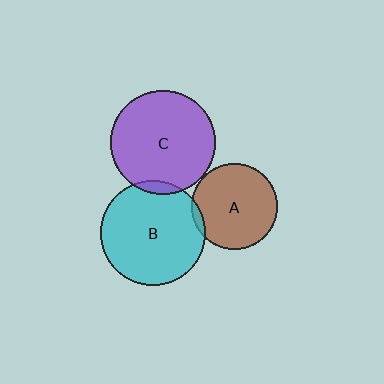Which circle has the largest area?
Circle B (cyan).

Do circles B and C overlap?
Yes.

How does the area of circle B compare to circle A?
Approximately 1.5 times.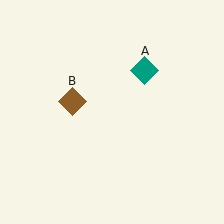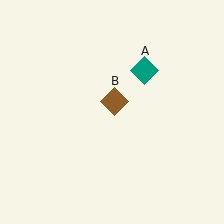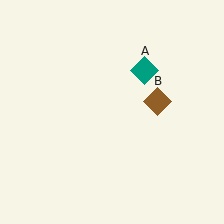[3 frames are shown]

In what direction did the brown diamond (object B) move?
The brown diamond (object B) moved right.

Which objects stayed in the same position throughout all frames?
Teal diamond (object A) remained stationary.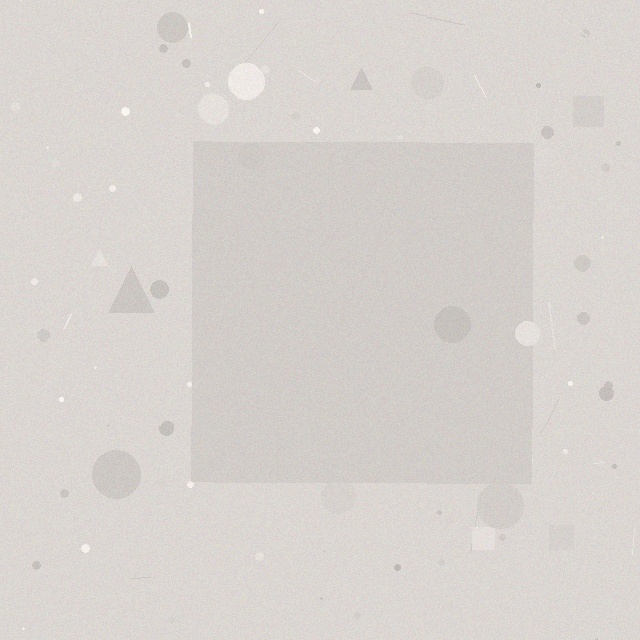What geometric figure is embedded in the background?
A square is embedded in the background.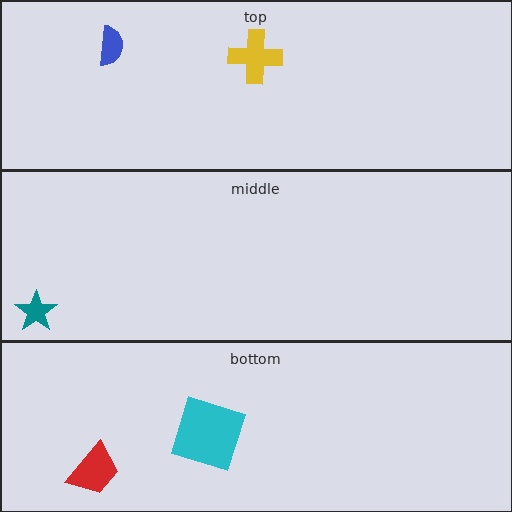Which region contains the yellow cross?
The top region.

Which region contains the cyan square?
The bottom region.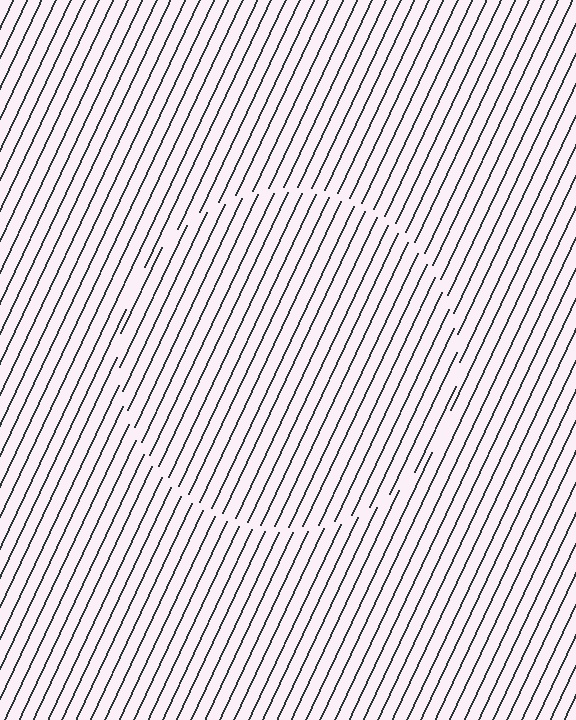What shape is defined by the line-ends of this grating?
An illusory circle. The interior of the shape contains the same grating, shifted by half a period — the contour is defined by the phase discontinuity where line-ends from the inner and outer gratings abut.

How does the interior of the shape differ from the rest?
The interior of the shape contains the same grating, shifted by half a period — the contour is defined by the phase discontinuity where line-ends from the inner and outer gratings abut.